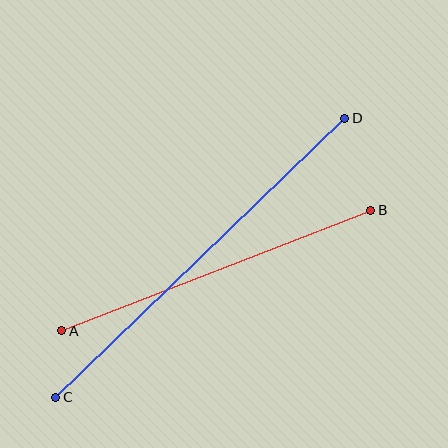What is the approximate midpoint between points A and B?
The midpoint is at approximately (216, 271) pixels.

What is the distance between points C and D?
The distance is approximately 402 pixels.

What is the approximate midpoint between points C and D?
The midpoint is at approximately (200, 258) pixels.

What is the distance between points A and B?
The distance is approximately 332 pixels.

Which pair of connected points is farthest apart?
Points C and D are farthest apart.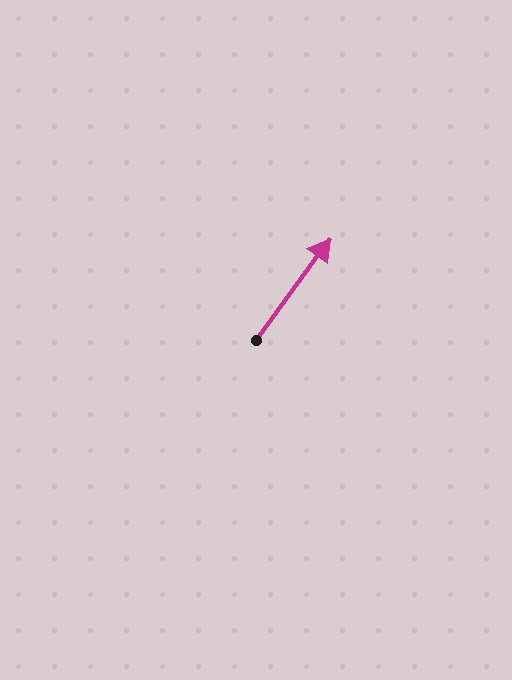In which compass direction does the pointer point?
Northeast.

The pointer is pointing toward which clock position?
Roughly 1 o'clock.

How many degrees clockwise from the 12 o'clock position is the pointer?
Approximately 36 degrees.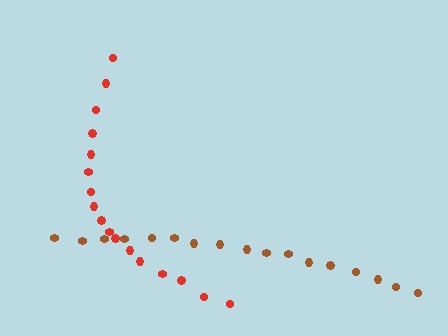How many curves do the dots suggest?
There are 2 distinct paths.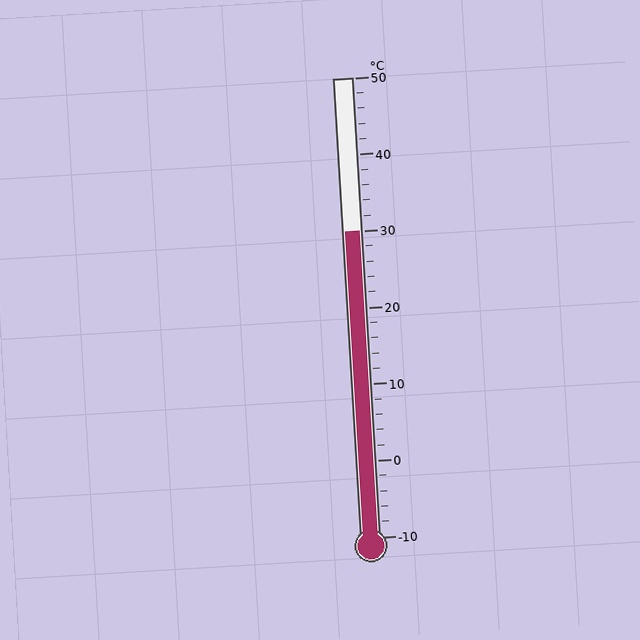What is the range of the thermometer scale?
The thermometer scale ranges from -10°C to 50°C.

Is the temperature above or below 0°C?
The temperature is above 0°C.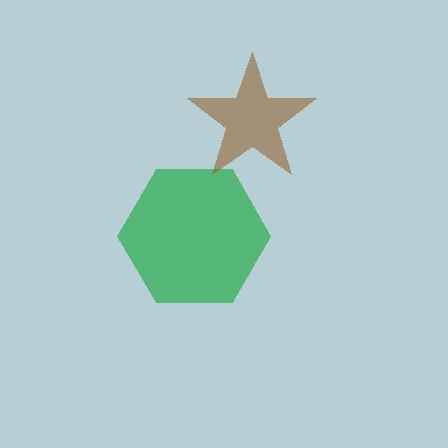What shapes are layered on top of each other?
The layered shapes are: a green hexagon, a brown star.